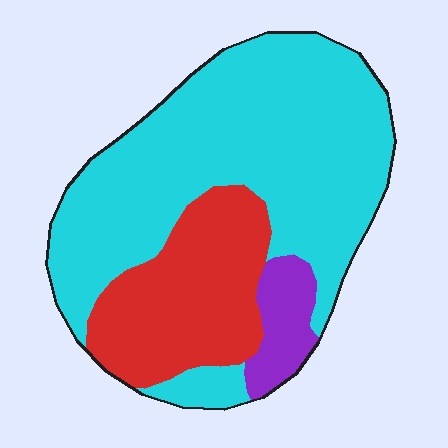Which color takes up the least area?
Purple, at roughly 10%.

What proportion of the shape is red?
Red covers roughly 25% of the shape.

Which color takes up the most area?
Cyan, at roughly 65%.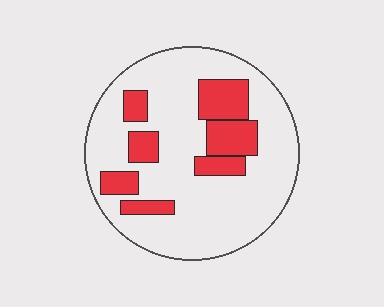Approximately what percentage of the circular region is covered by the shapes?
Approximately 25%.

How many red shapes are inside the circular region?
7.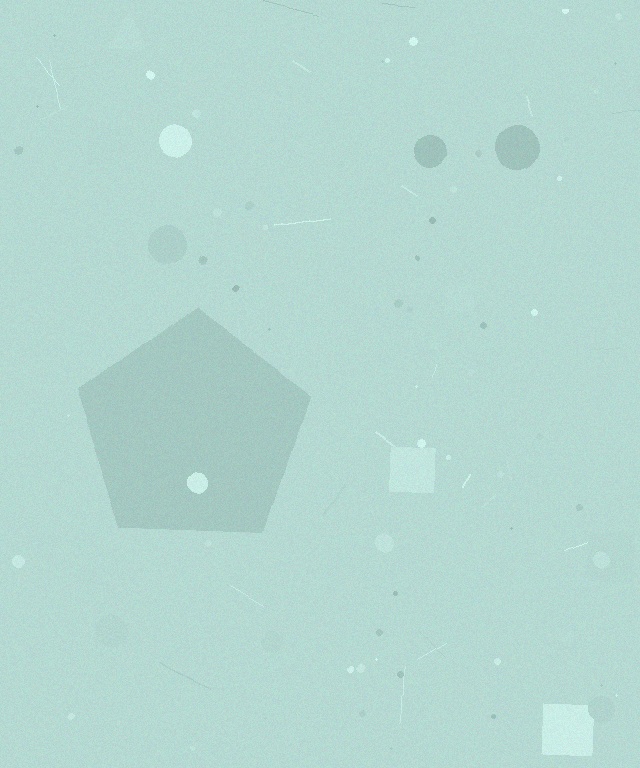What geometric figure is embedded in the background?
A pentagon is embedded in the background.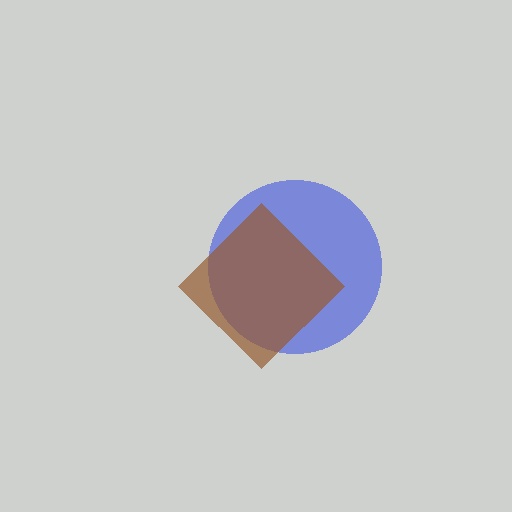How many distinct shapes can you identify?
There are 2 distinct shapes: a blue circle, a brown diamond.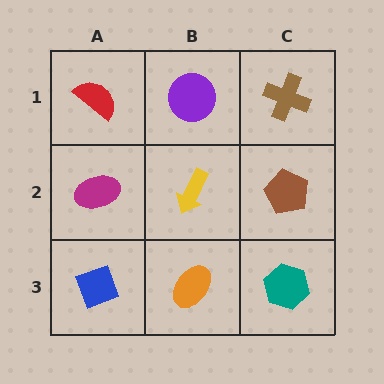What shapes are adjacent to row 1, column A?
A magenta ellipse (row 2, column A), a purple circle (row 1, column B).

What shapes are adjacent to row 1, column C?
A brown pentagon (row 2, column C), a purple circle (row 1, column B).